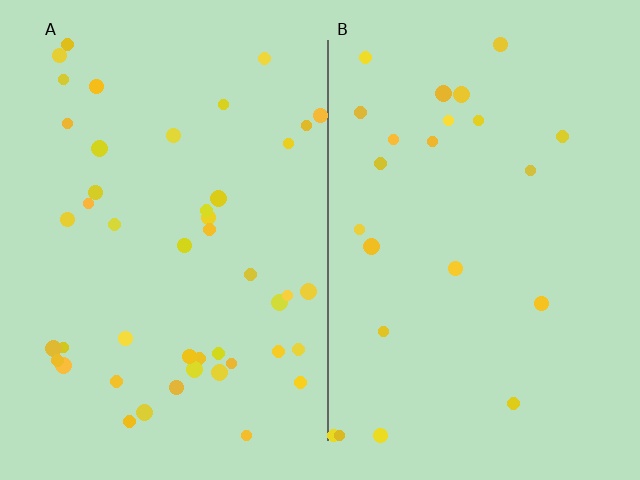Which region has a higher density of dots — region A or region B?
A (the left).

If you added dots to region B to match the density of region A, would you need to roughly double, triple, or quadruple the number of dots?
Approximately double.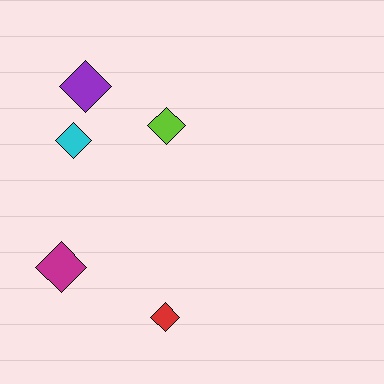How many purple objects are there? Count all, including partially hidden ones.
There is 1 purple object.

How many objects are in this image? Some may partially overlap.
There are 5 objects.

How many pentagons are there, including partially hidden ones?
There are no pentagons.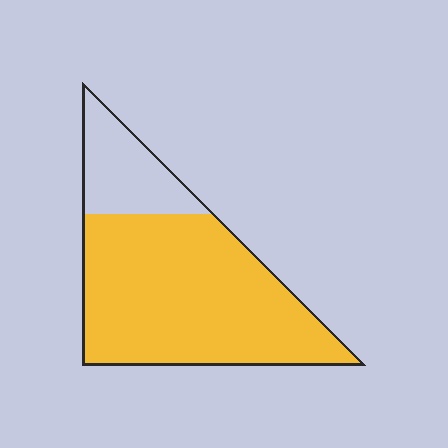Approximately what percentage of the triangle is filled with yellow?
Approximately 80%.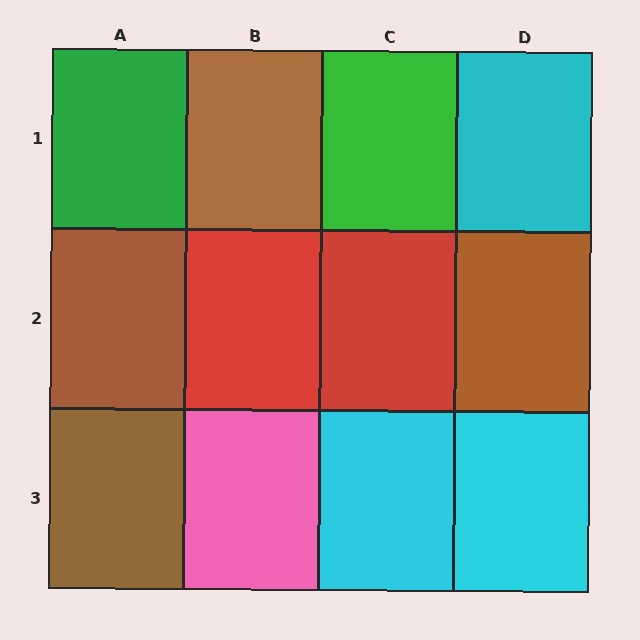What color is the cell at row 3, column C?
Cyan.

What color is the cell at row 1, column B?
Brown.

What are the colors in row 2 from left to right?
Brown, red, red, brown.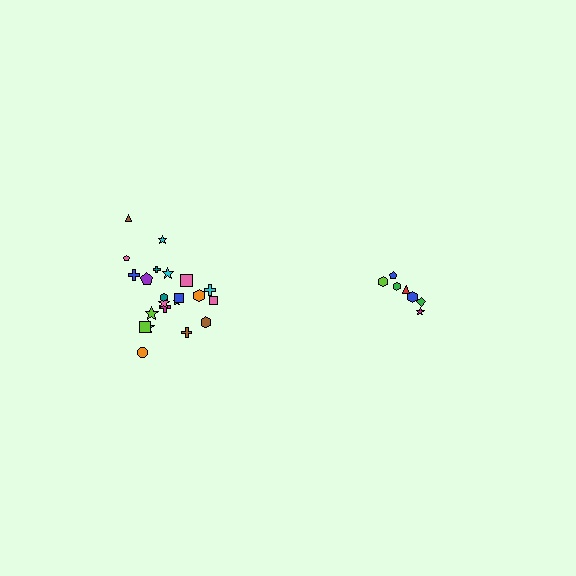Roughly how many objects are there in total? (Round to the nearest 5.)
Roughly 30 objects in total.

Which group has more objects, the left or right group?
The left group.